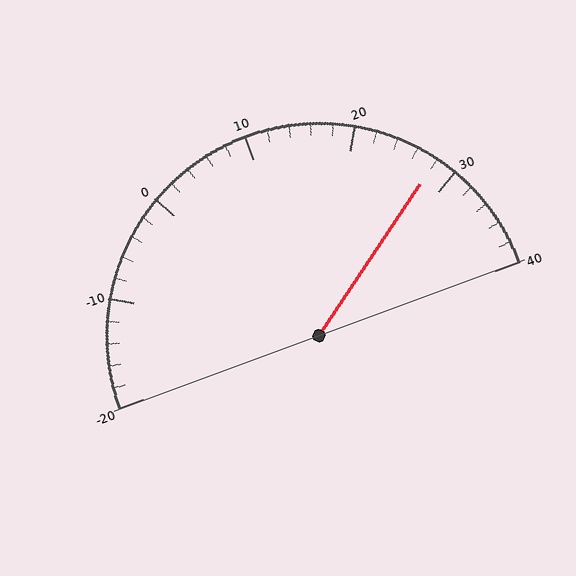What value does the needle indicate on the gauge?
The needle indicates approximately 28.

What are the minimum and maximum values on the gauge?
The gauge ranges from -20 to 40.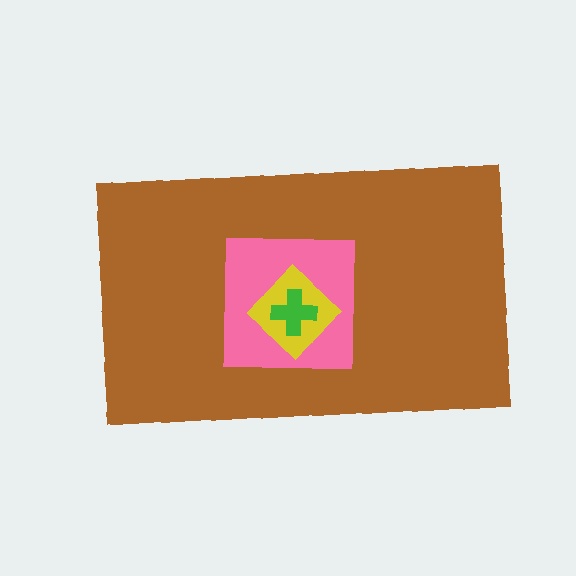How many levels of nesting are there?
4.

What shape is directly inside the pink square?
The yellow diamond.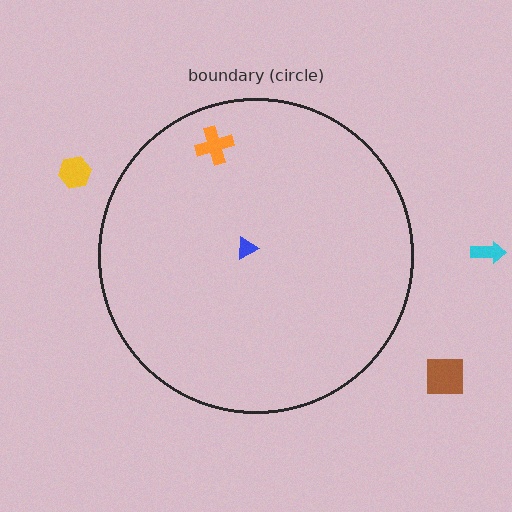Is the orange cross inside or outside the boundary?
Inside.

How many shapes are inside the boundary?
2 inside, 3 outside.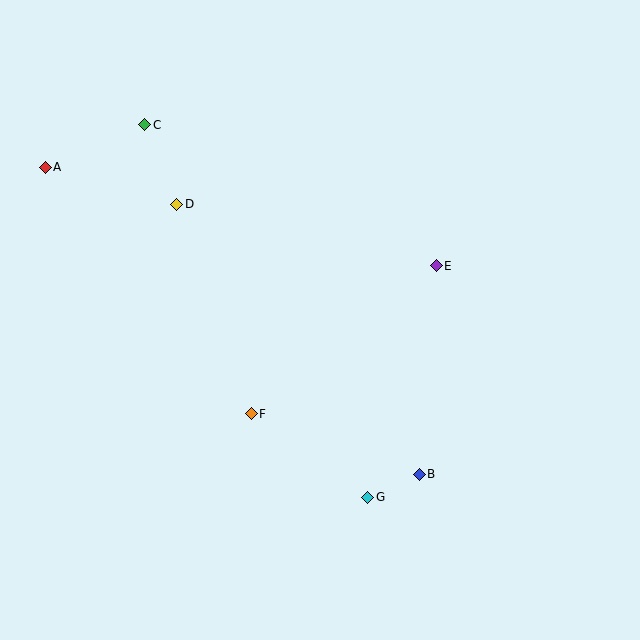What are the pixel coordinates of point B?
Point B is at (419, 474).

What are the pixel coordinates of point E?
Point E is at (436, 266).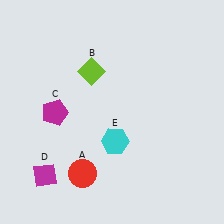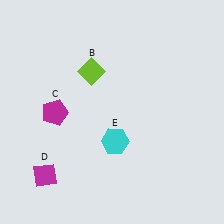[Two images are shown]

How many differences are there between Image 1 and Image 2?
There is 1 difference between the two images.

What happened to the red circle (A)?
The red circle (A) was removed in Image 2. It was in the bottom-left area of Image 1.